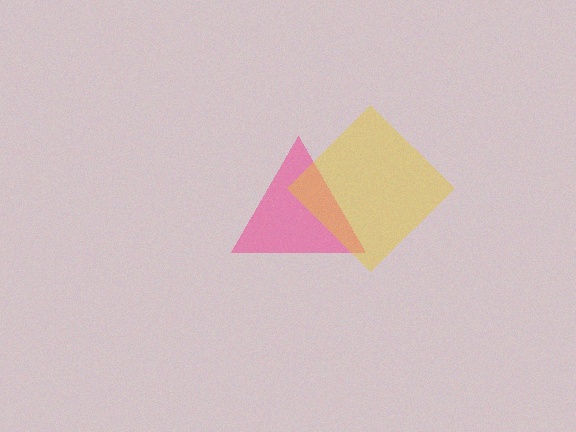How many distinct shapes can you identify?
There are 2 distinct shapes: a pink triangle, a yellow diamond.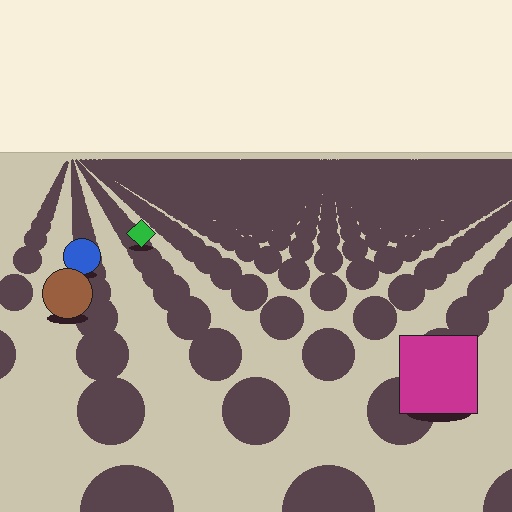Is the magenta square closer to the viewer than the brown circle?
Yes. The magenta square is closer — you can tell from the texture gradient: the ground texture is coarser near it.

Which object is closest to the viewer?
The magenta square is closest. The texture marks near it are larger and more spread out.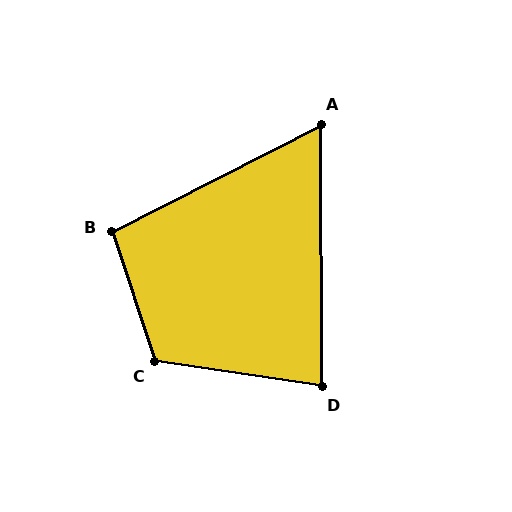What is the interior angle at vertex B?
Approximately 99 degrees (obtuse).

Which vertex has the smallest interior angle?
A, at approximately 63 degrees.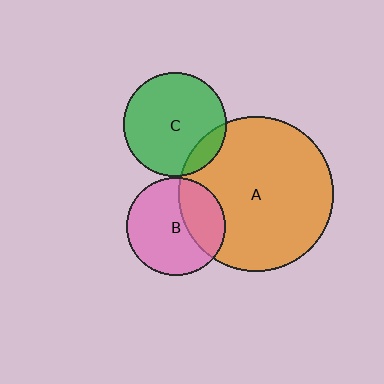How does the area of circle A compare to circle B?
Approximately 2.5 times.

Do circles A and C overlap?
Yes.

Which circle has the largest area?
Circle A (orange).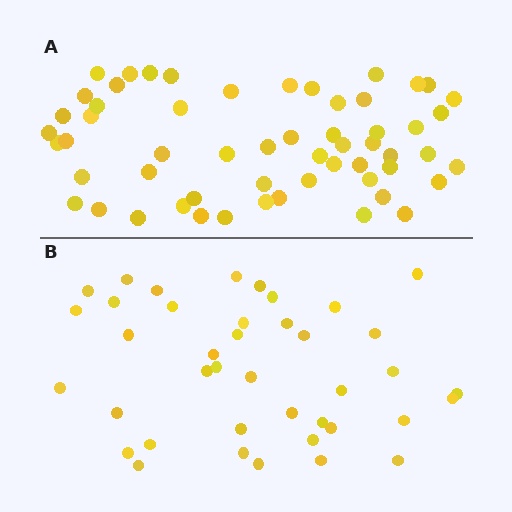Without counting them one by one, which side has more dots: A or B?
Region A (the top region) has more dots.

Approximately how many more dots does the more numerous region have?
Region A has approximately 15 more dots than region B.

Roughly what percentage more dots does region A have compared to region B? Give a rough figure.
About 40% more.